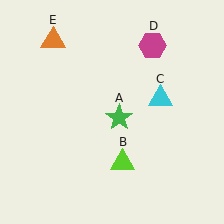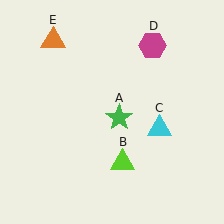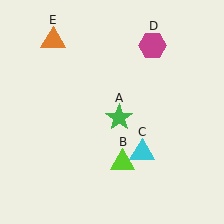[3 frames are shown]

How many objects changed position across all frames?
1 object changed position: cyan triangle (object C).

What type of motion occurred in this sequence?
The cyan triangle (object C) rotated clockwise around the center of the scene.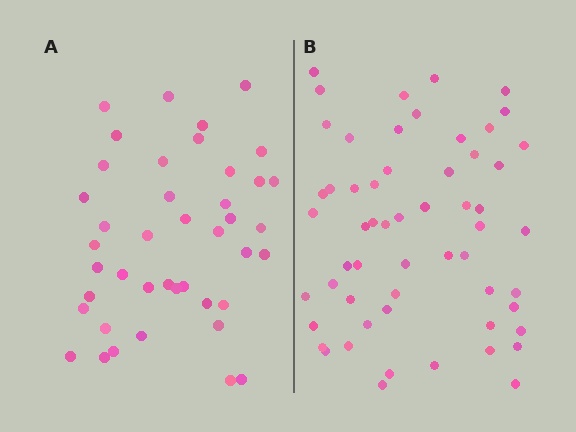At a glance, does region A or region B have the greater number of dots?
Region B (the right region) has more dots.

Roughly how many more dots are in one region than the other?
Region B has approximately 15 more dots than region A.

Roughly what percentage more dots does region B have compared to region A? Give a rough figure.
About 35% more.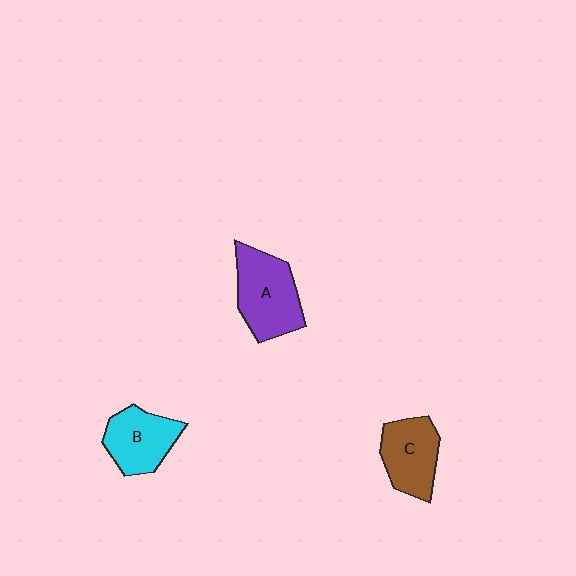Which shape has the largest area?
Shape A (purple).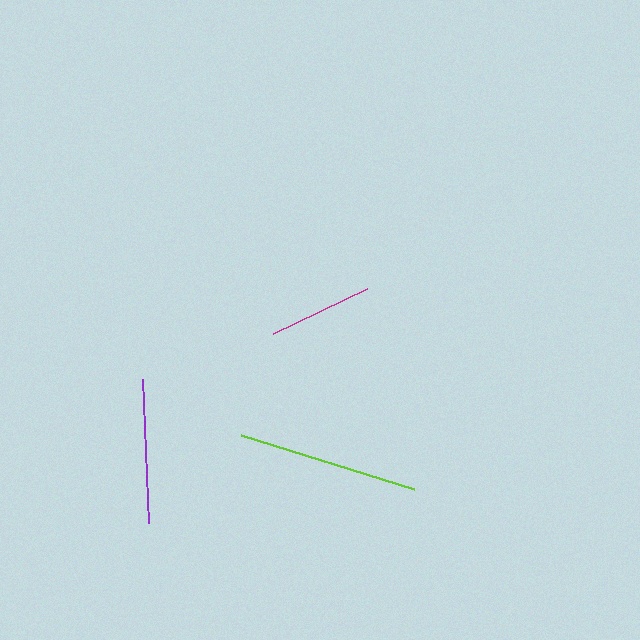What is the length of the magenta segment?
The magenta segment is approximately 104 pixels long.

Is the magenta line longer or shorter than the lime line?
The lime line is longer than the magenta line.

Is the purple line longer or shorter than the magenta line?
The purple line is longer than the magenta line.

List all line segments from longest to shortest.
From longest to shortest: lime, purple, magenta.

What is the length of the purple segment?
The purple segment is approximately 144 pixels long.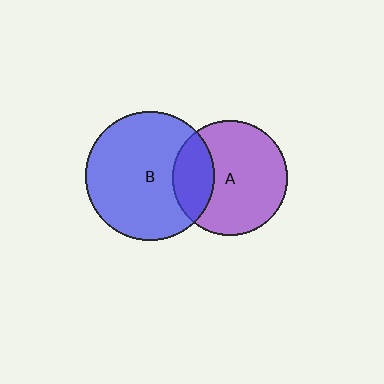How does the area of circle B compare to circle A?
Approximately 1.3 times.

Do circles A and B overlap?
Yes.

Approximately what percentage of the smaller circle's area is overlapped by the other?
Approximately 25%.